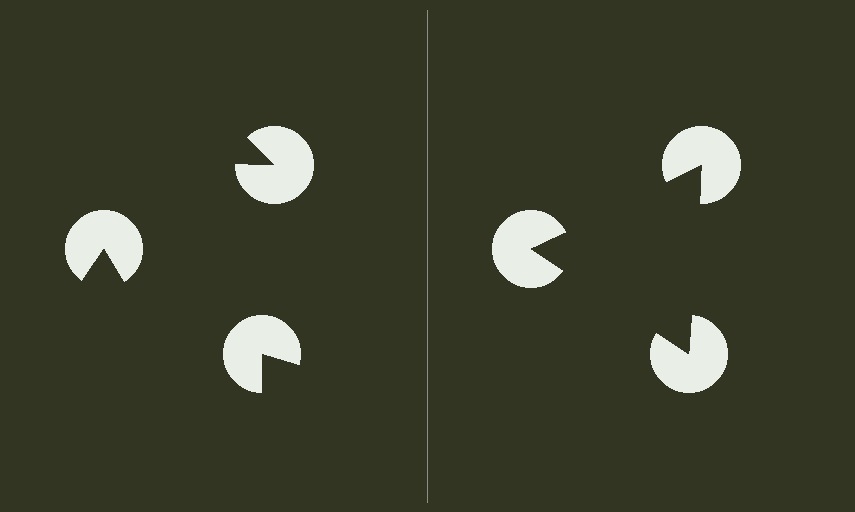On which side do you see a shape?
An illusory triangle appears on the right side. On the left side the wedge cuts are rotated, so no coherent shape forms.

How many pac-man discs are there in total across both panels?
6 — 3 on each side.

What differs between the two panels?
The pac-man discs are positioned identically on both sides; only the wedge orientations differ. On the right they align to a triangle; on the left they are misaligned.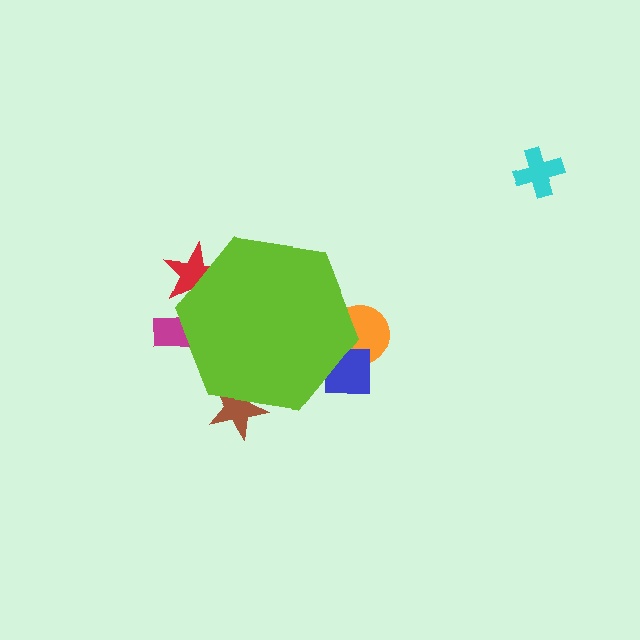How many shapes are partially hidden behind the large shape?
5 shapes are partially hidden.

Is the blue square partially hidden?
Yes, the blue square is partially hidden behind the lime hexagon.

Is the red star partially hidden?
Yes, the red star is partially hidden behind the lime hexagon.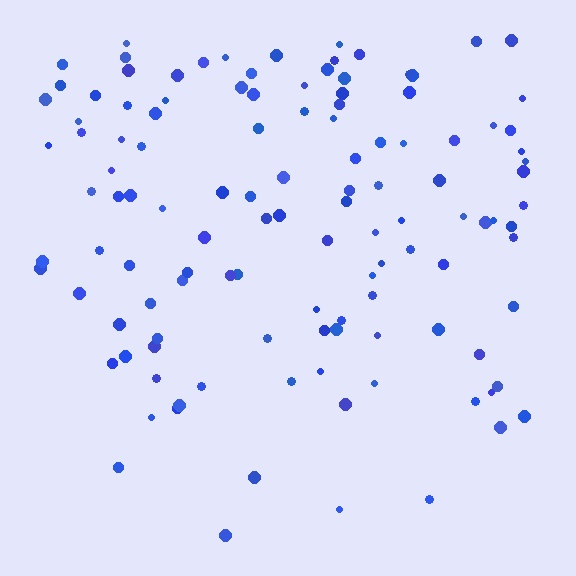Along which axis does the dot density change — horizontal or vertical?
Vertical.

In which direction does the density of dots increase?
From bottom to top, with the top side densest.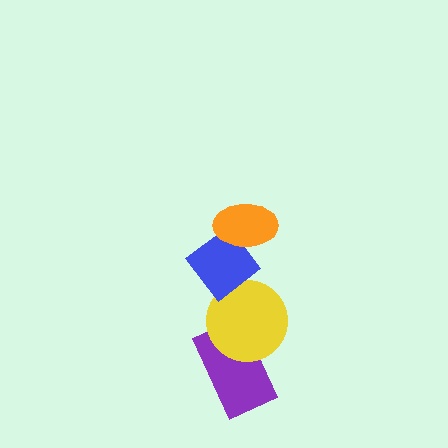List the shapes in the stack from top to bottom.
From top to bottom: the orange ellipse, the blue diamond, the yellow circle, the purple rectangle.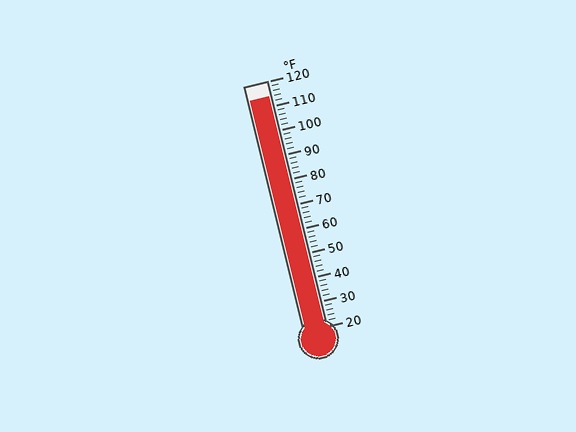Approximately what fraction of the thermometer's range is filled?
The thermometer is filled to approximately 95% of its range.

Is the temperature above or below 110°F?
The temperature is above 110°F.